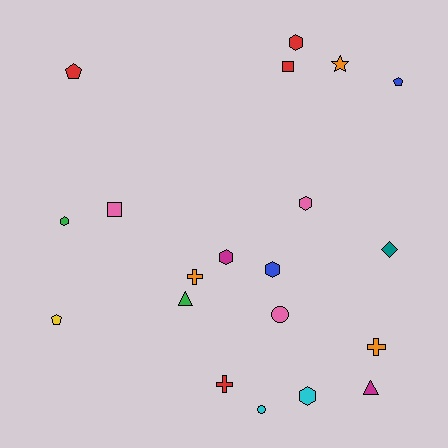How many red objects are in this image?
There are 4 red objects.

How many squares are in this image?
There are 2 squares.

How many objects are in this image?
There are 20 objects.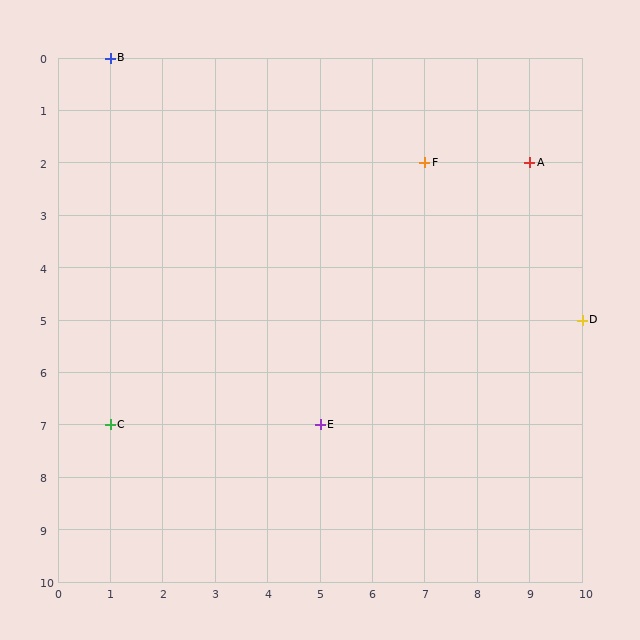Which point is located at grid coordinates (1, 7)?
Point C is at (1, 7).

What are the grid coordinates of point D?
Point D is at grid coordinates (10, 5).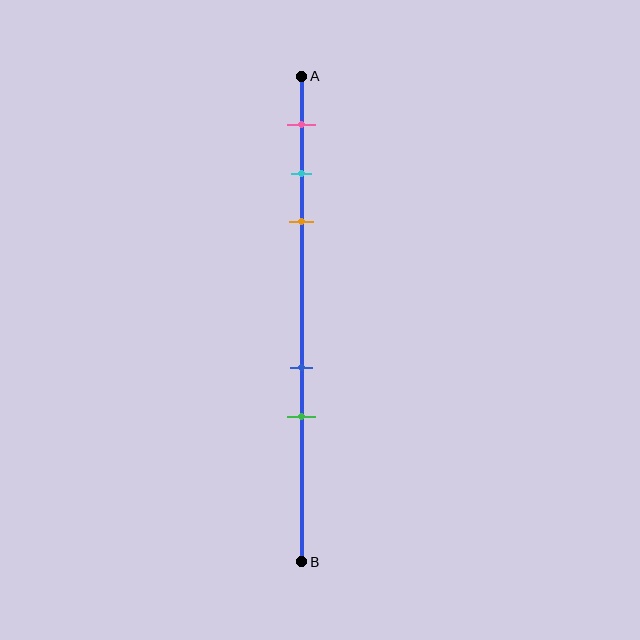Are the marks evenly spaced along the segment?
No, the marks are not evenly spaced.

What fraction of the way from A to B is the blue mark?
The blue mark is approximately 60% (0.6) of the way from A to B.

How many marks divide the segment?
There are 5 marks dividing the segment.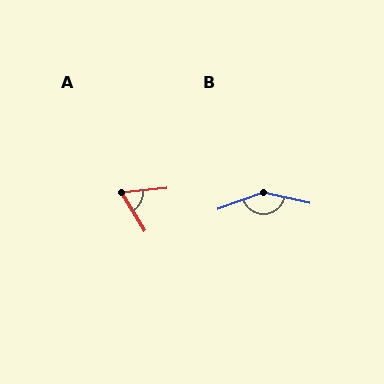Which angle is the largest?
B, at approximately 147 degrees.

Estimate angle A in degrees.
Approximately 65 degrees.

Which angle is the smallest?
A, at approximately 65 degrees.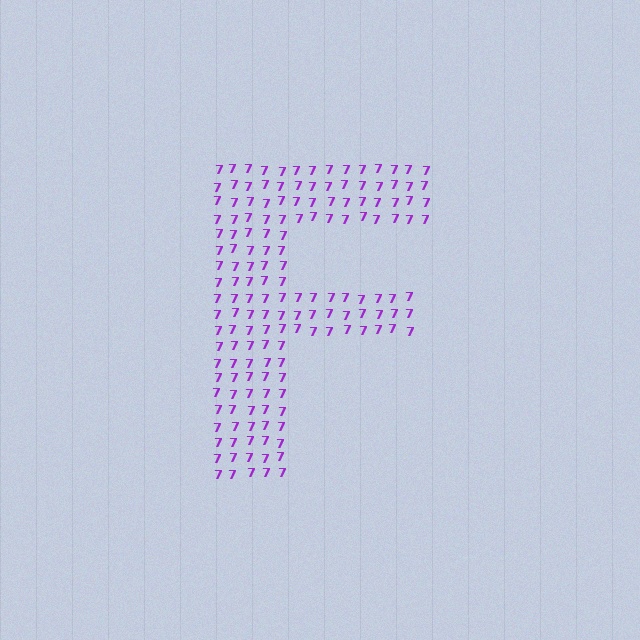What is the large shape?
The large shape is the letter F.